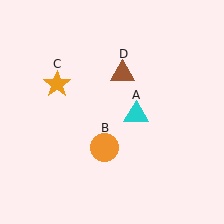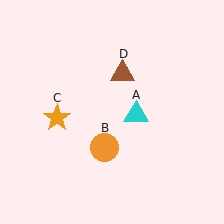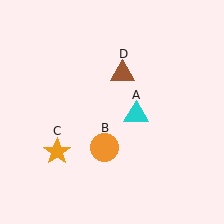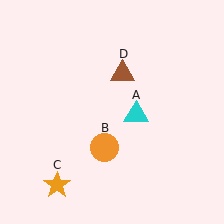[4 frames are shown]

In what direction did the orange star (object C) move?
The orange star (object C) moved down.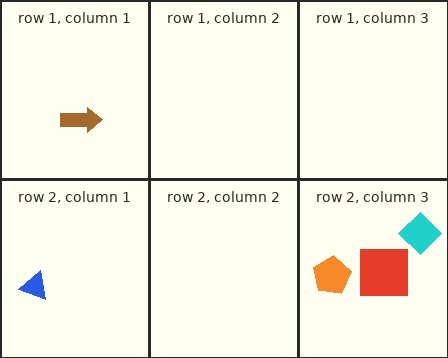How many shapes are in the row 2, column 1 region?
1.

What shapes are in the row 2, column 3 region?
The red square, the orange pentagon, the cyan diamond.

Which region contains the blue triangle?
The row 2, column 1 region.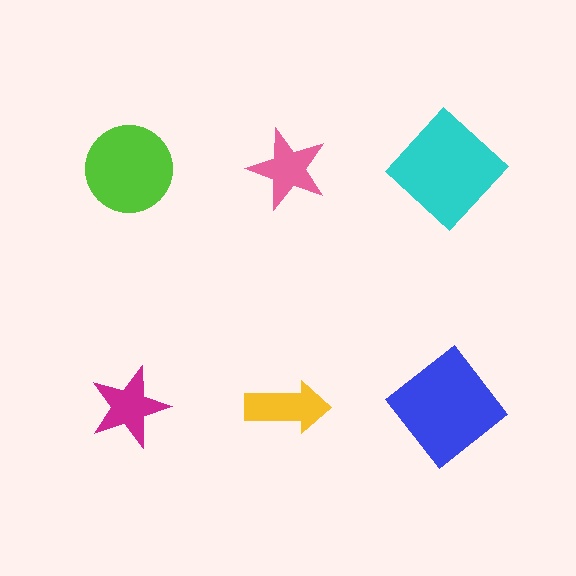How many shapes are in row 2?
3 shapes.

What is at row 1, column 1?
A lime circle.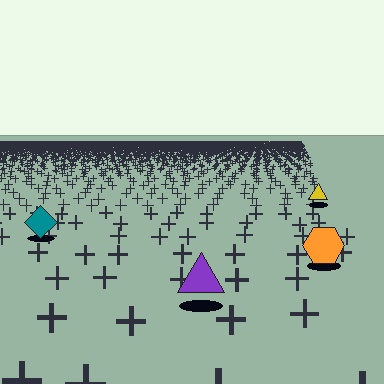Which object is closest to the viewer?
The purple triangle is closest. The texture marks near it are larger and more spread out.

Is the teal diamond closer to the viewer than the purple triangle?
No. The purple triangle is closer — you can tell from the texture gradient: the ground texture is coarser near it.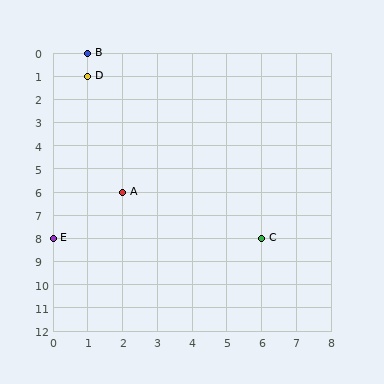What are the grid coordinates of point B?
Point B is at grid coordinates (1, 0).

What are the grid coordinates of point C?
Point C is at grid coordinates (6, 8).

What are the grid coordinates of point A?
Point A is at grid coordinates (2, 6).